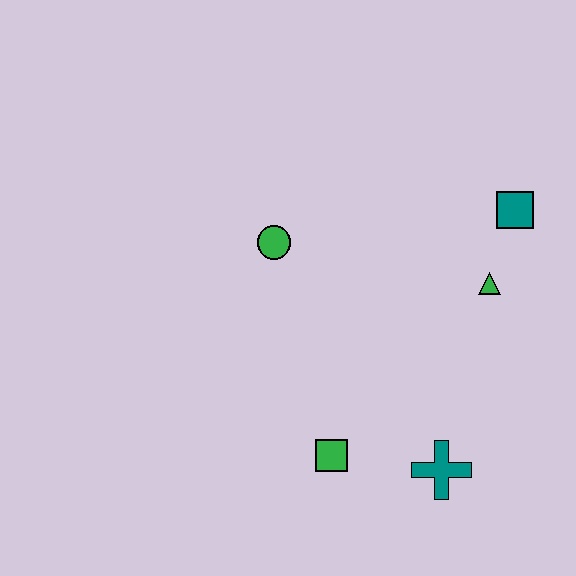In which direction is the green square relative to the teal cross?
The green square is to the left of the teal cross.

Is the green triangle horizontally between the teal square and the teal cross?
Yes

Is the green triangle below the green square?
No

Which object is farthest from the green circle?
The teal cross is farthest from the green circle.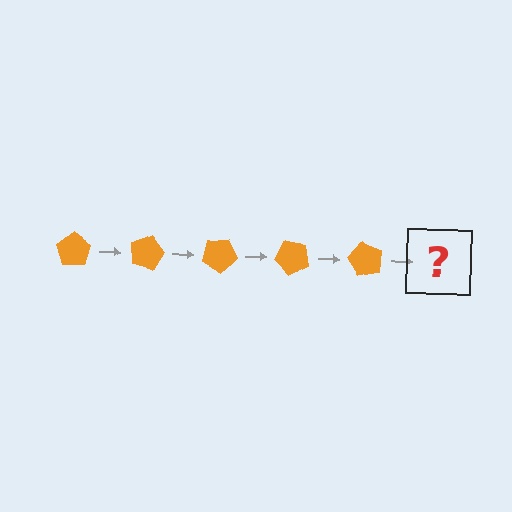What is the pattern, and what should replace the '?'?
The pattern is that the pentagon rotates 15 degrees each step. The '?' should be an orange pentagon rotated 75 degrees.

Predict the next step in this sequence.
The next step is an orange pentagon rotated 75 degrees.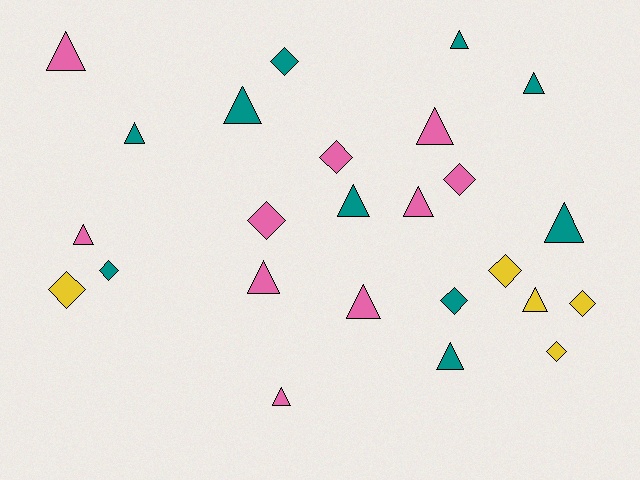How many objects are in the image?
There are 25 objects.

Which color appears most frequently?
Pink, with 10 objects.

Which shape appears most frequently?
Triangle, with 15 objects.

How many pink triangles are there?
There are 7 pink triangles.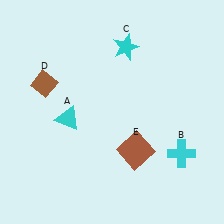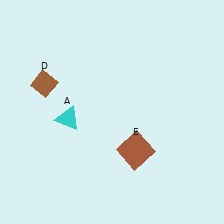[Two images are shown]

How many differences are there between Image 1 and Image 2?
There are 2 differences between the two images.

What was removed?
The cyan star (C), the cyan cross (B) were removed in Image 2.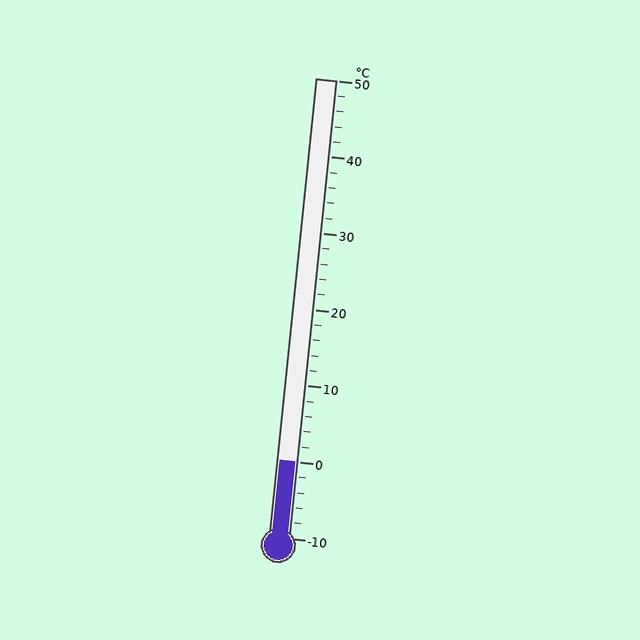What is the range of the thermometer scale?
The thermometer scale ranges from -10°C to 50°C.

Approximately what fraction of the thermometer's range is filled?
The thermometer is filled to approximately 15% of its range.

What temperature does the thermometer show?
The thermometer shows approximately 0°C.